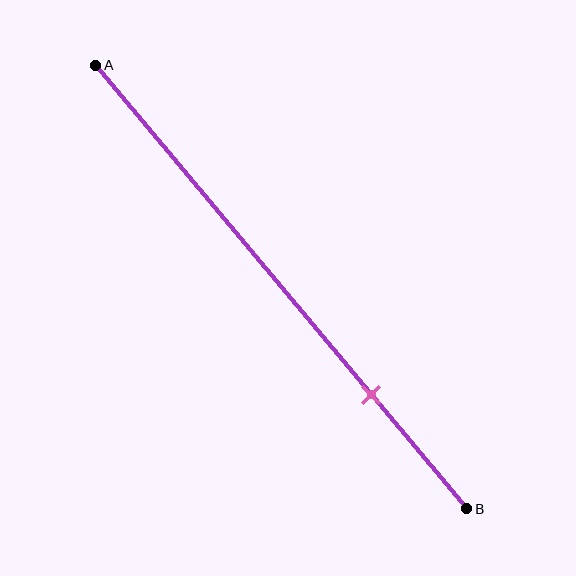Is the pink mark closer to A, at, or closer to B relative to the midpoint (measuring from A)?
The pink mark is closer to point B than the midpoint of segment AB.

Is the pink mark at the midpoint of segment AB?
No, the mark is at about 75% from A, not at the 50% midpoint.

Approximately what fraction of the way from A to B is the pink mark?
The pink mark is approximately 75% of the way from A to B.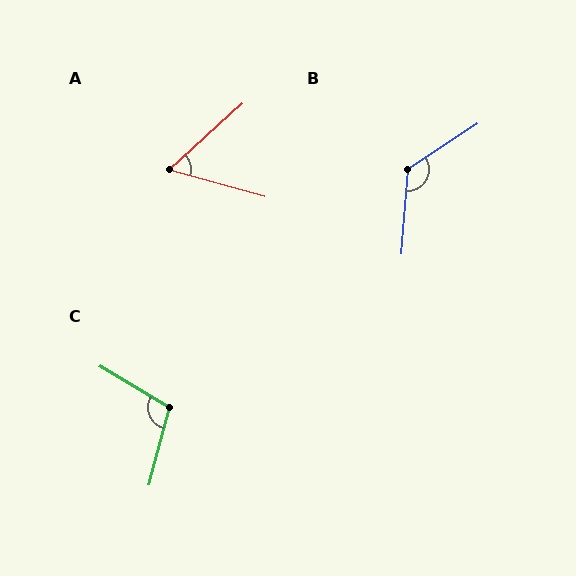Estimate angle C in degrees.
Approximately 106 degrees.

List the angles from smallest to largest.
A (58°), C (106°), B (128°).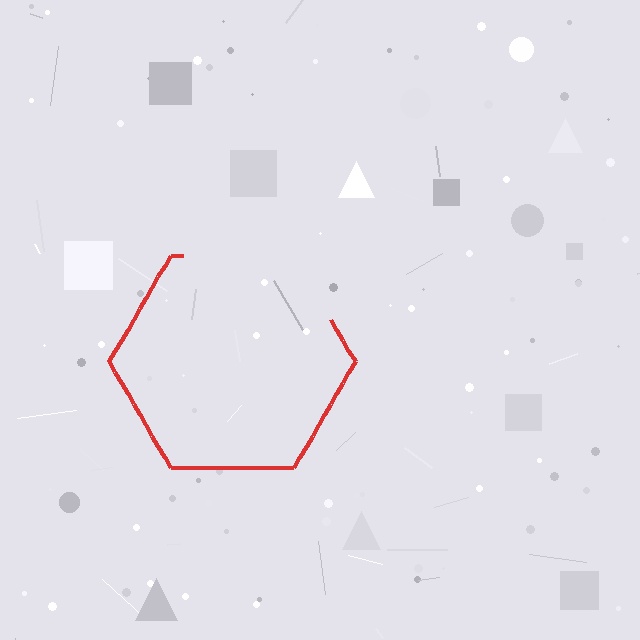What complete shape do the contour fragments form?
The contour fragments form a hexagon.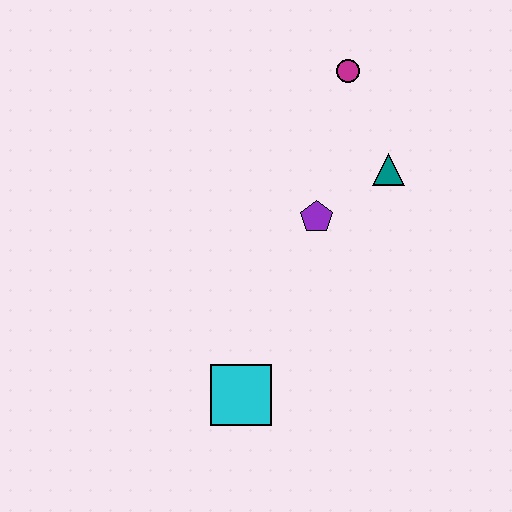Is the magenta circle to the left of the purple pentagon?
No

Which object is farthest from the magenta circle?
The cyan square is farthest from the magenta circle.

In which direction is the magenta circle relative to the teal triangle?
The magenta circle is above the teal triangle.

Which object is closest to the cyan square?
The purple pentagon is closest to the cyan square.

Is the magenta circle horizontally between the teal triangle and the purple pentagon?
Yes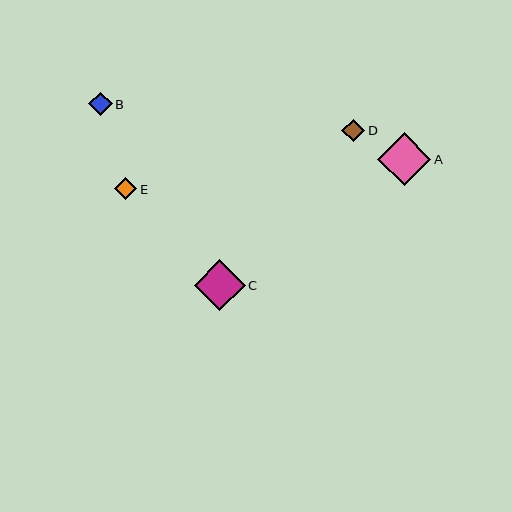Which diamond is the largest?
Diamond A is the largest with a size of approximately 53 pixels.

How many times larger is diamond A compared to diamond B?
Diamond A is approximately 2.3 times the size of diamond B.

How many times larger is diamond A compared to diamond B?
Diamond A is approximately 2.3 times the size of diamond B.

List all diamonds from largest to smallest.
From largest to smallest: A, C, B, D, E.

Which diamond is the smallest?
Diamond E is the smallest with a size of approximately 22 pixels.